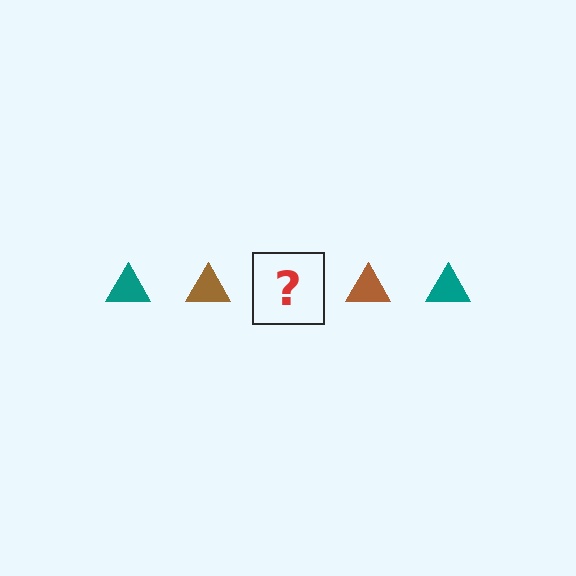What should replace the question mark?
The question mark should be replaced with a teal triangle.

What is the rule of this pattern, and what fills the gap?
The rule is that the pattern cycles through teal, brown triangles. The gap should be filled with a teal triangle.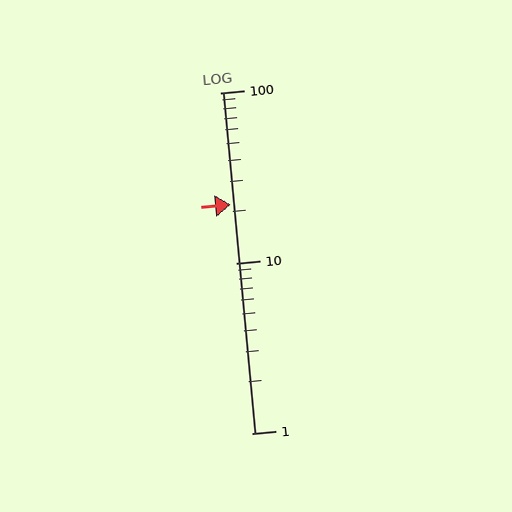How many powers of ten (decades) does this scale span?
The scale spans 2 decades, from 1 to 100.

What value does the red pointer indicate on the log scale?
The pointer indicates approximately 22.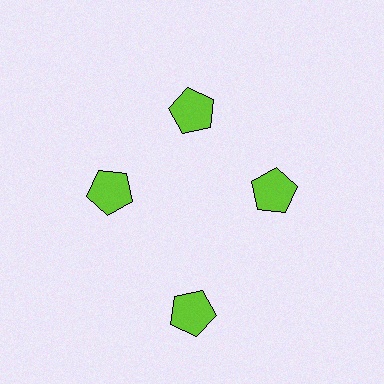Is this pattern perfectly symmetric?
No. The 4 lime pentagons are arranged in a ring, but one element near the 6 o'clock position is pushed outward from the center, breaking the 4-fold rotational symmetry.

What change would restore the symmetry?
The symmetry would be restored by moving it inward, back onto the ring so that all 4 pentagons sit at equal angles and equal distance from the center.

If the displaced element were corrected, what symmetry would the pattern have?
It would have 4-fold rotational symmetry — the pattern would map onto itself every 90 degrees.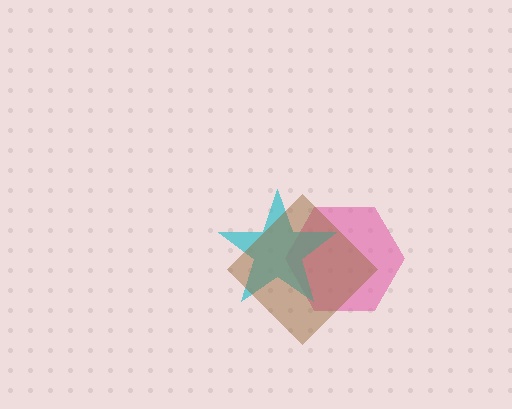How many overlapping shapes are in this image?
There are 3 overlapping shapes in the image.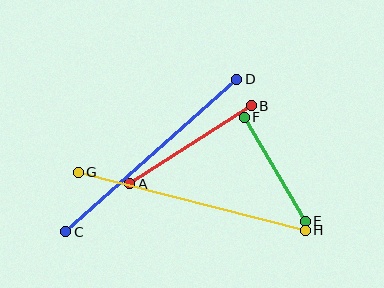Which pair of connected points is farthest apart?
Points G and H are farthest apart.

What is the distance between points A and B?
The distance is approximately 144 pixels.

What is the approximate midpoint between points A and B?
The midpoint is at approximately (190, 145) pixels.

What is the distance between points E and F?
The distance is approximately 121 pixels.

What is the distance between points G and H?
The distance is approximately 234 pixels.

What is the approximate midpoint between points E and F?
The midpoint is at approximately (275, 169) pixels.